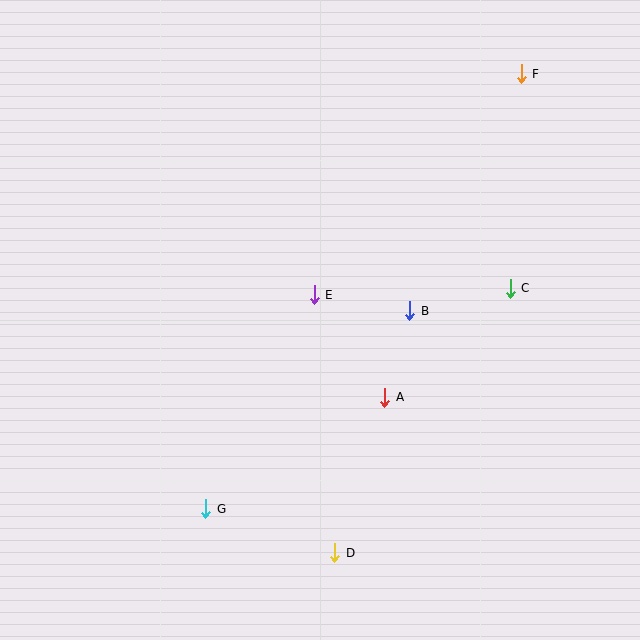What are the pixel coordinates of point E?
Point E is at (314, 295).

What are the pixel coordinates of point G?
Point G is at (206, 509).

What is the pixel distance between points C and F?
The distance between C and F is 215 pixels.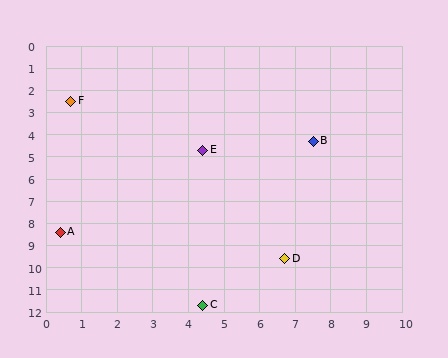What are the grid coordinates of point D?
Point D is at approximately (6.7, 9.6).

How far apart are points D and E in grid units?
Points D and E are about 5.4 grid units apart.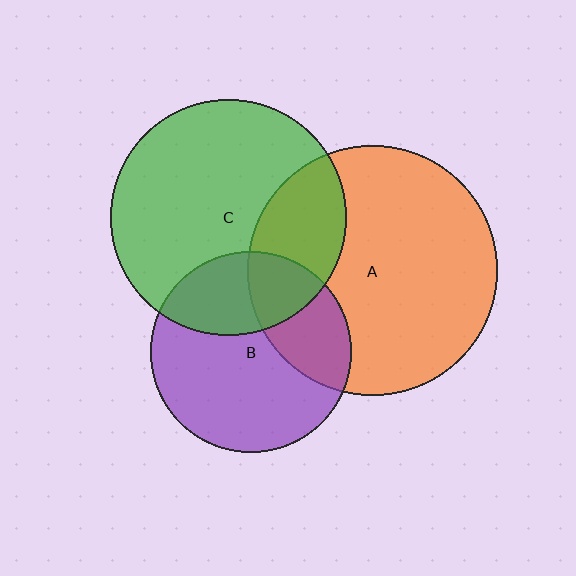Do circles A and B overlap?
Yes.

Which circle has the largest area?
Circle A (orange).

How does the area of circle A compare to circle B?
Approximately 1.5 times.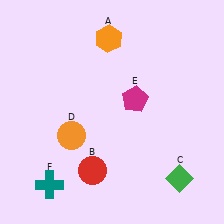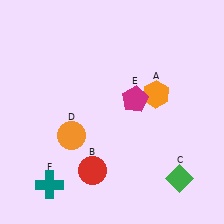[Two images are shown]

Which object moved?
The orange hexagon (A) moved down.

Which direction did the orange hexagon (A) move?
The orange hexagon (A) moved down.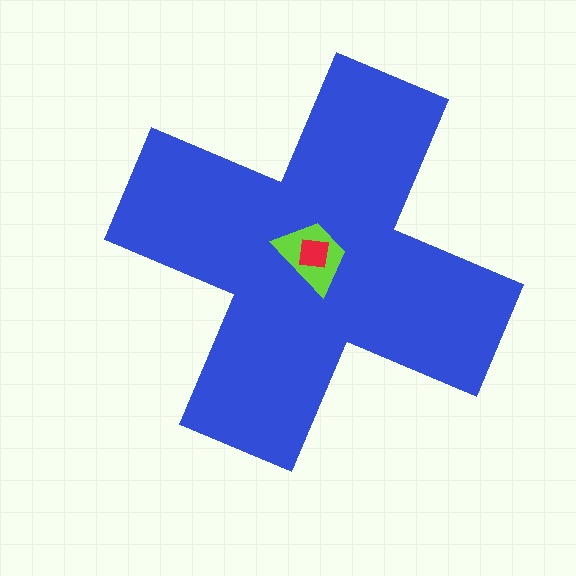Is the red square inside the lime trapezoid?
Yes.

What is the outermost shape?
The blue cross.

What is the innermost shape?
The red square.